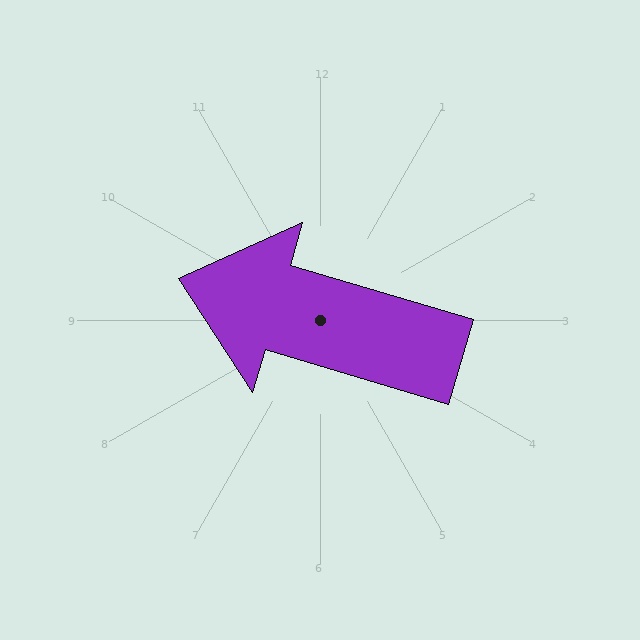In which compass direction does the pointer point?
West.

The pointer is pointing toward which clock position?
Roughly 10 o'clock.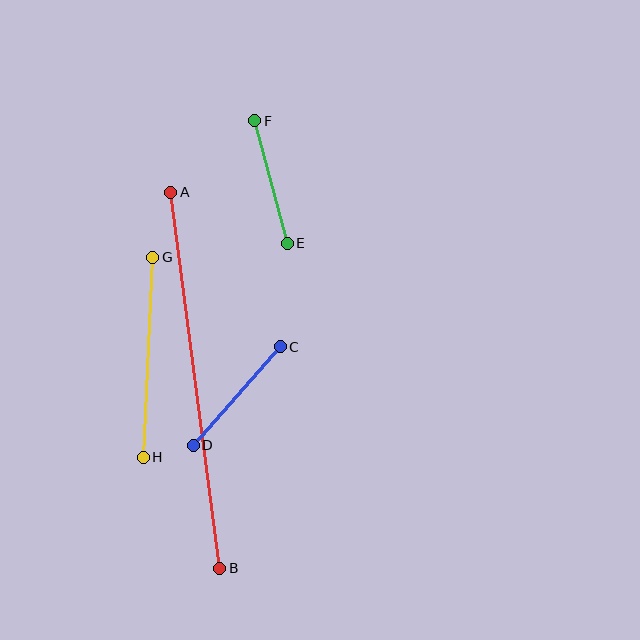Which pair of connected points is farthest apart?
Points A and B are farthest apart.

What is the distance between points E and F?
The distance is approximately 127 pixels.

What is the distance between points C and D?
The distance is approximately 131 pixels.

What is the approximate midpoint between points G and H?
The midpoint is at approximately (148, 357) pixels.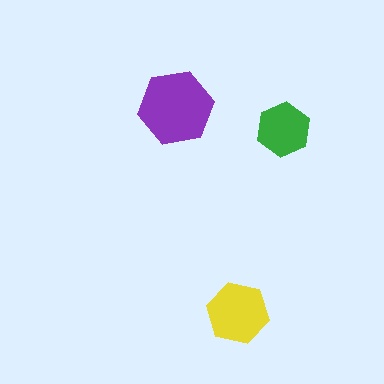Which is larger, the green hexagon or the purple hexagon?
The purple one.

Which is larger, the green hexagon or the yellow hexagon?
The yellow one.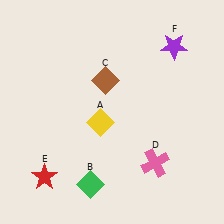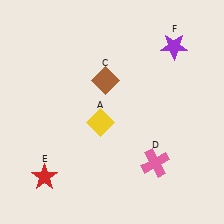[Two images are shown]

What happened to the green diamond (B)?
The green diamond (B) was removed in Image 2. It was in the bottom-left area of Image 1.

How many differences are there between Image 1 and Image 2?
There is 1 difference between the two images.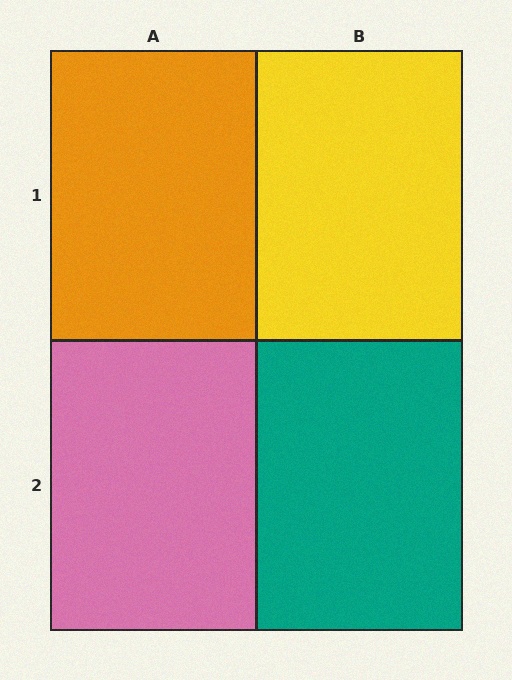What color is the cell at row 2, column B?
Teal.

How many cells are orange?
1 cell is orange.